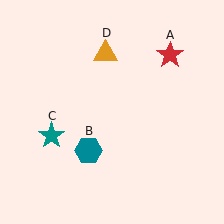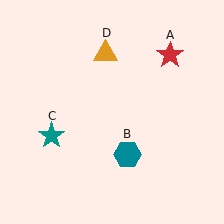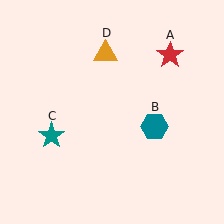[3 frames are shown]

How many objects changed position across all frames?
1 object changed position: teal hexagon (object B).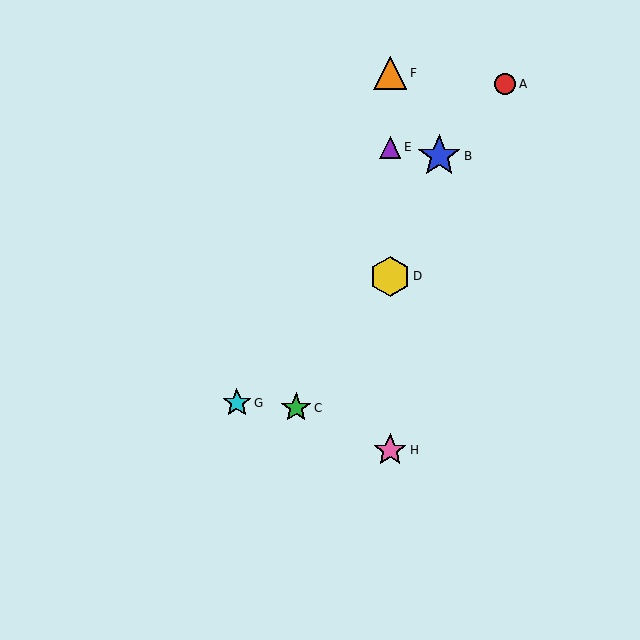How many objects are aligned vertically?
4 objects (D, E, F, H) are aligned vertically.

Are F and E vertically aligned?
Yes, both are at x≈390.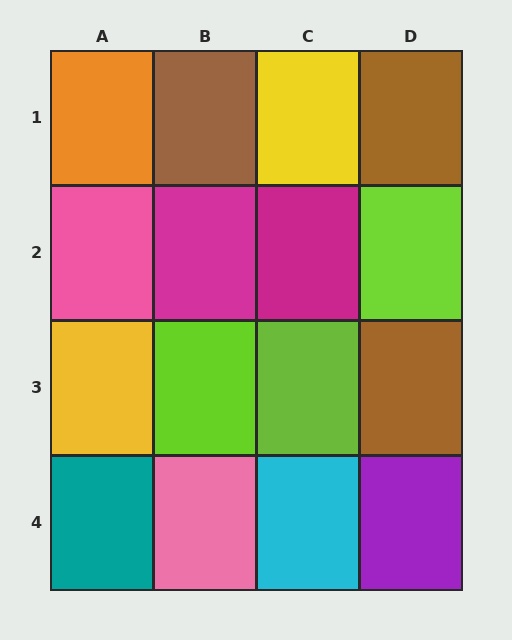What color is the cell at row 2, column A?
Pink.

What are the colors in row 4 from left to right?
Teal, pink, cyan, purple.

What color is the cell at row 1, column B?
Brown.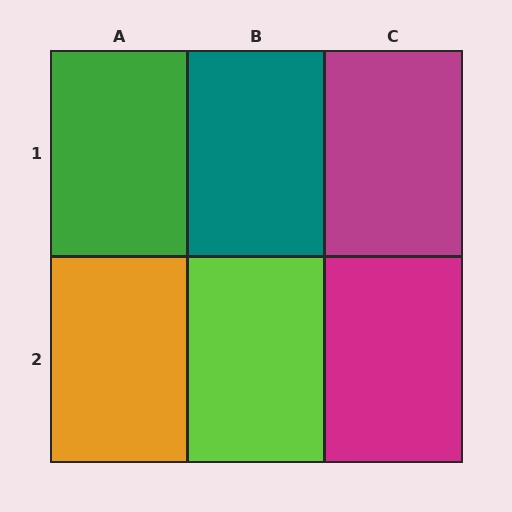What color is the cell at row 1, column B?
Teal.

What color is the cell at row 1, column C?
Magenta.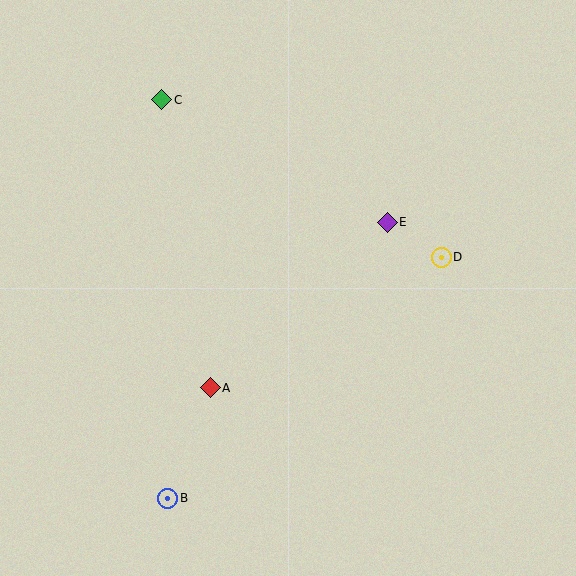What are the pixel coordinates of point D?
Point D is at (441, 257).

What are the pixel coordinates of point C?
Point C is at (162, 100).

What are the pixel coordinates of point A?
Point A is at (210, 388).